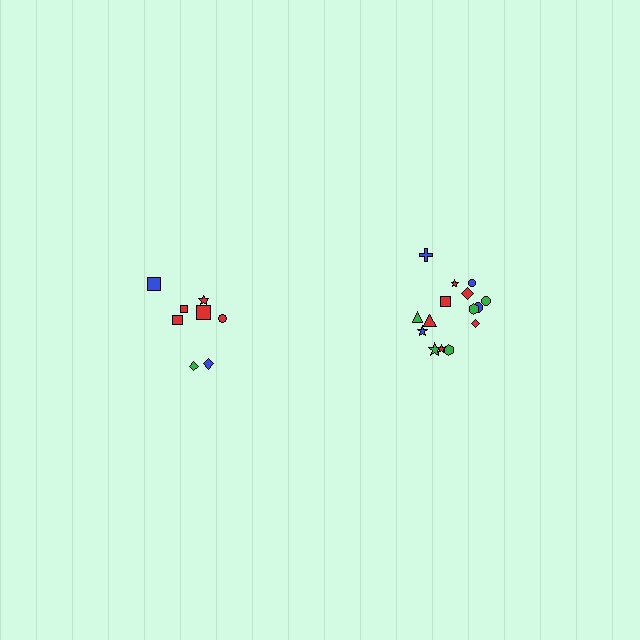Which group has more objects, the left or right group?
The right group.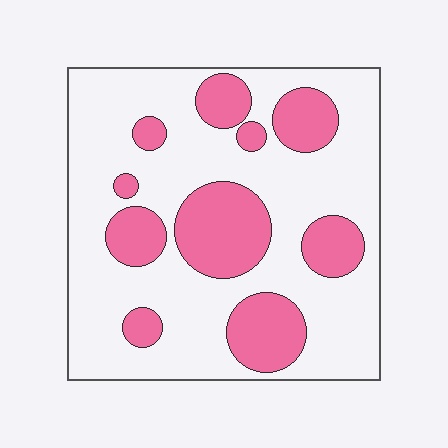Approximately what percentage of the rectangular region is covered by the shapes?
Approximately 30%.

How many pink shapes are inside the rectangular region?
10.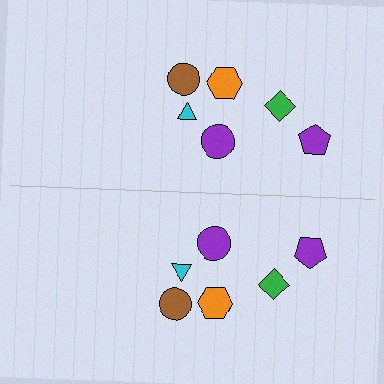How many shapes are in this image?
There are 12 shapes in this image.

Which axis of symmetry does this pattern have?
The pattern has a horizontal axis of symmetry running through the center of the image.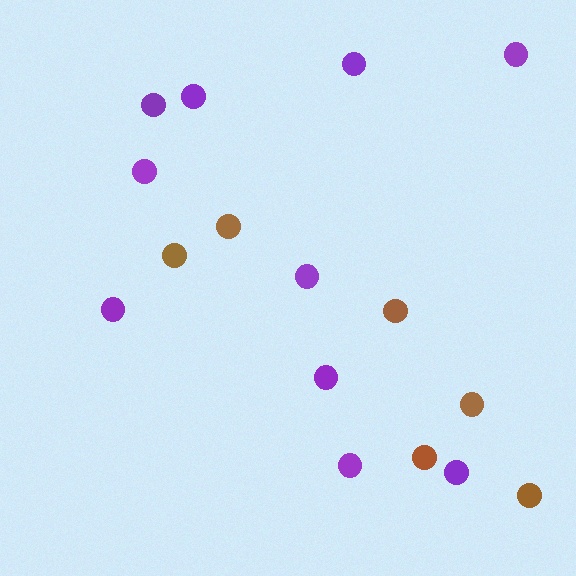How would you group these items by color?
There are 2 groups: one group of purple circles (10) and one group of brown circles (6).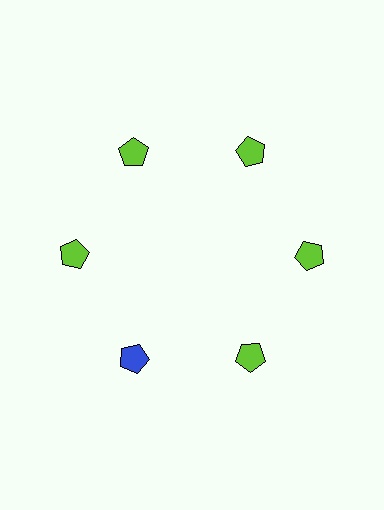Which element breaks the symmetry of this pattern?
The blue pentagon at roughly the 7 o'clock position breaks the symmetry. All other shapes are lime pentagons.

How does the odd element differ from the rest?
It has a different color: blue instead of lime.